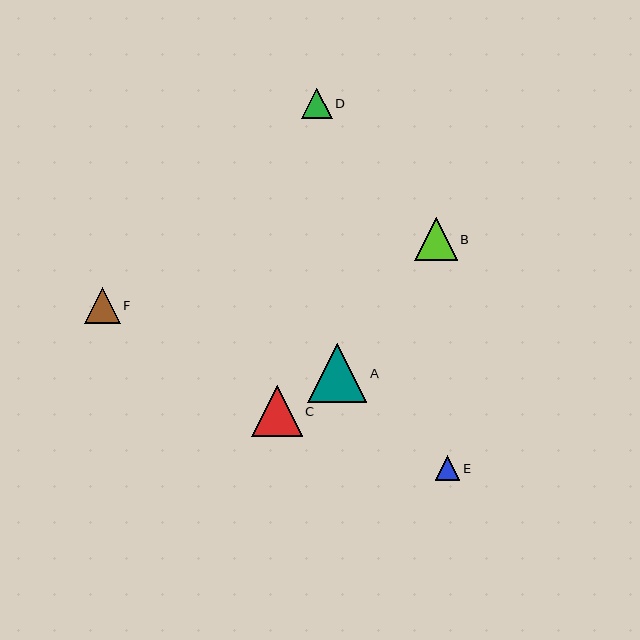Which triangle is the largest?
Triangle A is the largest with a size of approximately 59 pixels.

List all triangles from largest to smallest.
From largest to smallest: A, C, B, F, D, E.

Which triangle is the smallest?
Triangle E is the smallest with a size of approximately 24 pixels.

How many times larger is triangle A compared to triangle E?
Triangle A is approximately 2.4 times the size of triangle E.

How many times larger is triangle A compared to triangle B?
Triangle A is approximately 1.4 times the size of triangle B.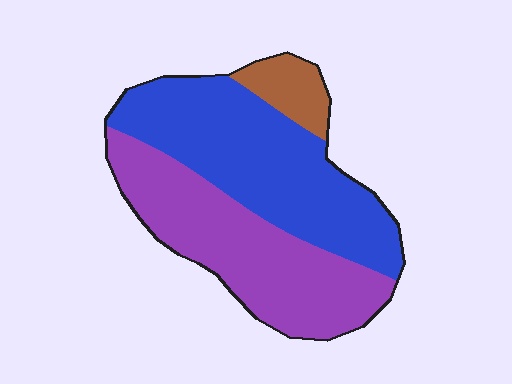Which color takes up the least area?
Brown, at roughly 10%.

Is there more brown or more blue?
Blue.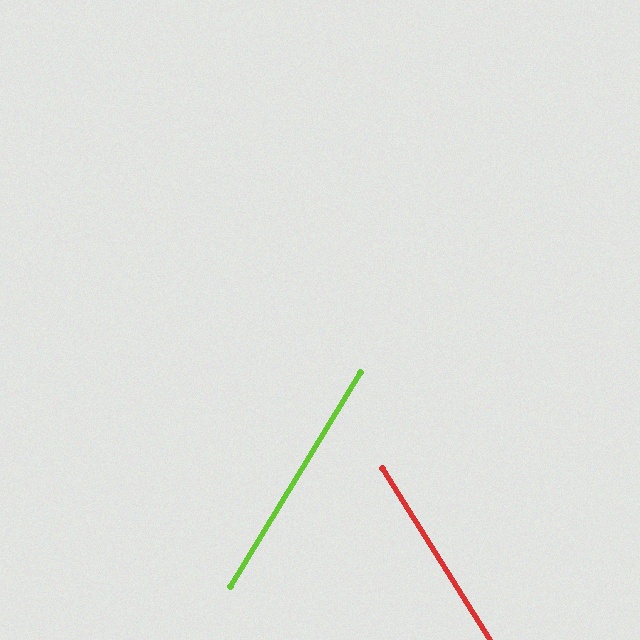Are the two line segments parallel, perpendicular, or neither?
Neither parallel nor perpendicular — they differ by about 63°.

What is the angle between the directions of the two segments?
Approximately 63 degrees.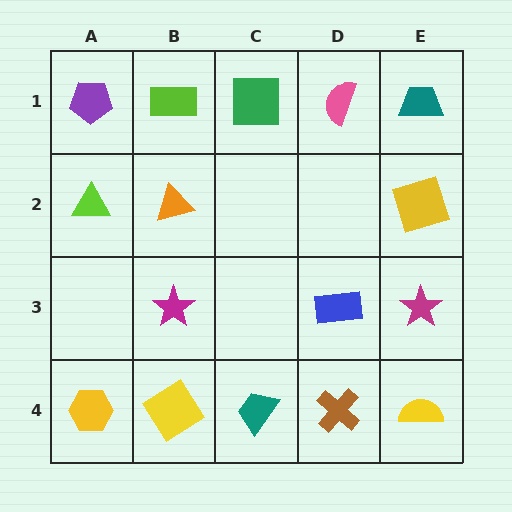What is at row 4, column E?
A yellow semicircle.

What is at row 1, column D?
A pink semicircle.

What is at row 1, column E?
A teal trapezoid.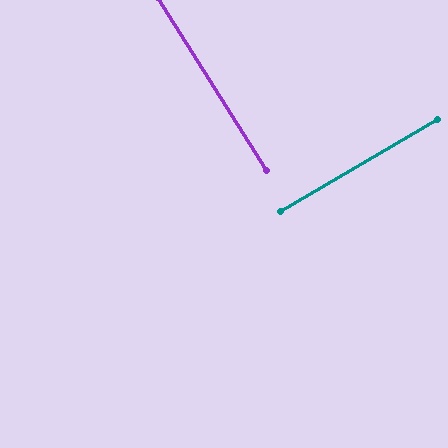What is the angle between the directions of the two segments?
Approximately 88 degrees.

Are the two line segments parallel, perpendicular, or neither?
Perpendicular — they meet at approximately 88°.